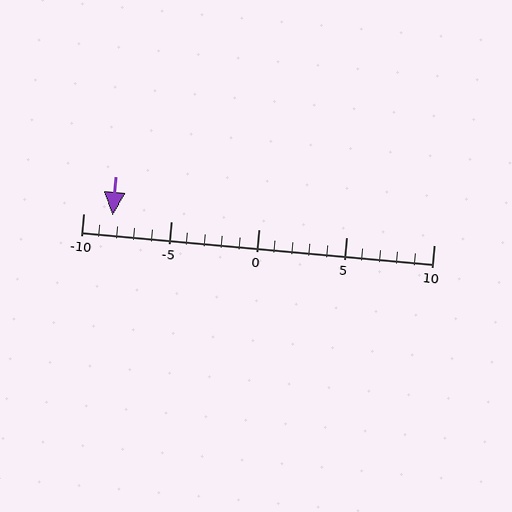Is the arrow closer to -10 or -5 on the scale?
The arrow is closer to -10.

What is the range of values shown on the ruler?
The ruler shows values from -10 to 10.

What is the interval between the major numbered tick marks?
The major tick marks are spaced 5 units apart.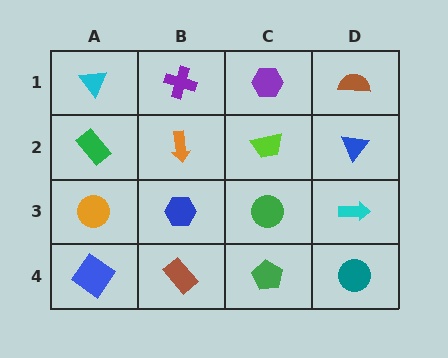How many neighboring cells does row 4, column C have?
3.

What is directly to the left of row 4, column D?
A green pentagon.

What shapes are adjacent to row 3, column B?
An orange arrow (row 2, column B), a brown rectangle (row 4, column B), an orange circle (row 3, column A), a green circle (row 3, column C).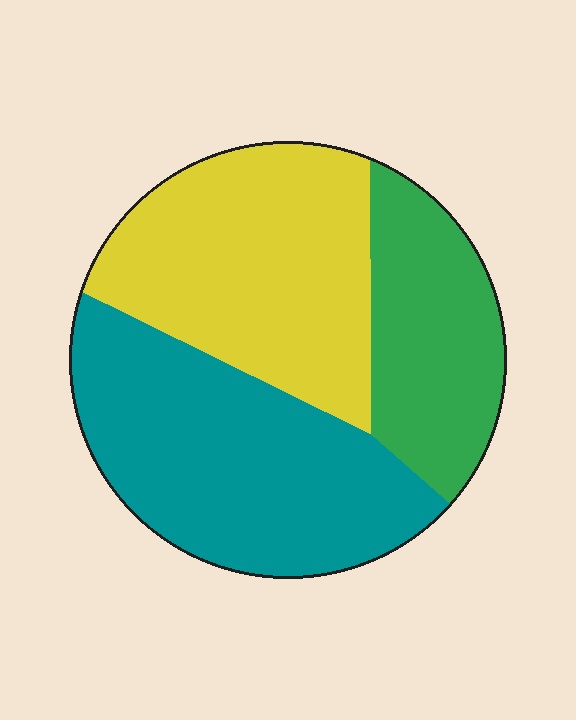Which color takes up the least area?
Green, at roughly 25%.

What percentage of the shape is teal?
Teal takes up about two fifths (2/5) of the shape.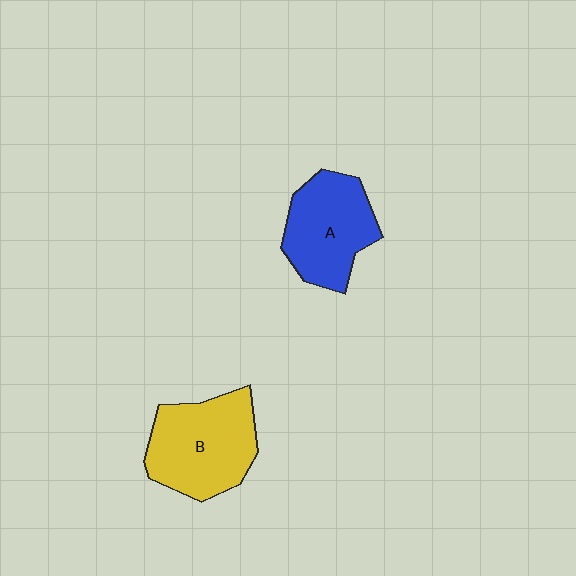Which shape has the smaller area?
Shape A (blue).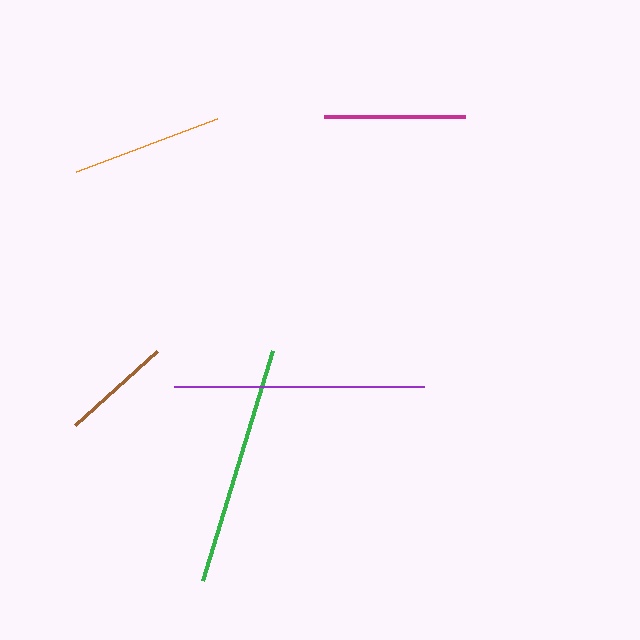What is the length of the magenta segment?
The magenta segment is approximately 141 pixels long.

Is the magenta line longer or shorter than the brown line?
The magenta line is longer than the brown line.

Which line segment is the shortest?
The brown line is the shortest at approximately 111 pixels.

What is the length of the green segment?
The green segment is approximately 240 pixels long.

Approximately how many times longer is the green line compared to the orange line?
The green line is approximately 1.6 times the length of the orange line.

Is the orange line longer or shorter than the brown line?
The orange line is longer than the brown line.